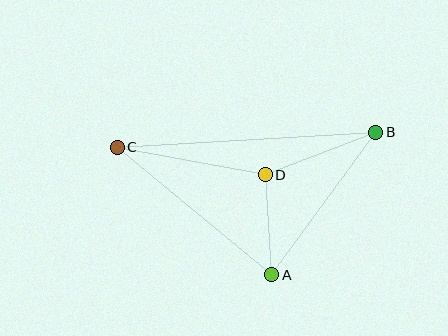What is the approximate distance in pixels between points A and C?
The distance between A and C is approximately 200 pixels.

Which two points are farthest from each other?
Points B and C are farthest from each other.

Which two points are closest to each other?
Points A and D are closest to each other.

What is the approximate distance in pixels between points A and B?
The distance between A and B is approximately 177 pixels.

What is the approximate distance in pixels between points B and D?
The distance between B and D is approximately 118 pixels.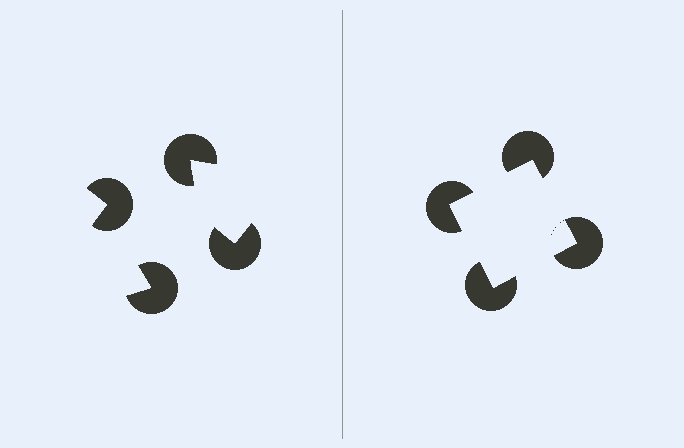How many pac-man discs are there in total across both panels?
8 — 4 on each side.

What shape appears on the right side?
An illusory square.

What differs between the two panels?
The pac-man discs are positioned identically on both sides; only the wedge orientations differ. On the right they align to a square; on the left they are misaligned.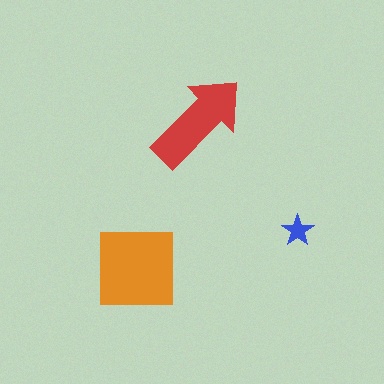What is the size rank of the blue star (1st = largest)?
3rd.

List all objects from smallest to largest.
The blue star, the red arrow, the orange square.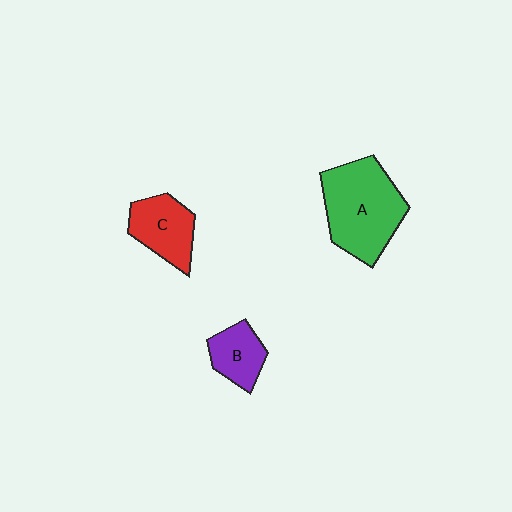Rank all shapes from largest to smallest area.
From largest to smallest: A (green), C (red), B (purple).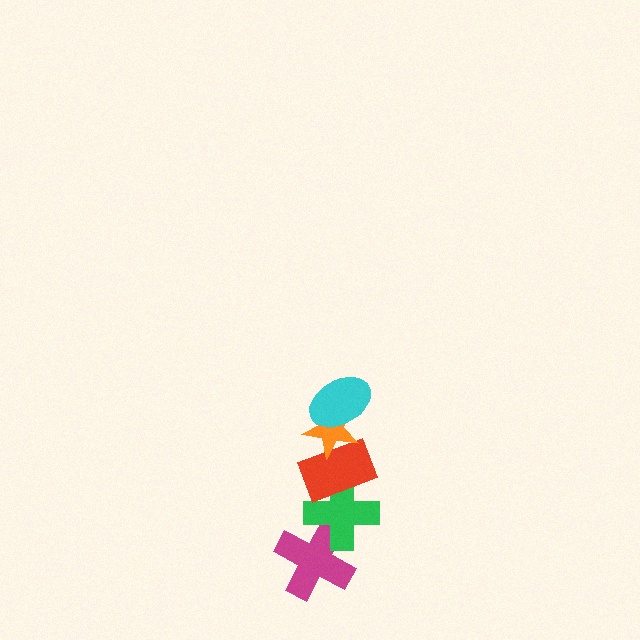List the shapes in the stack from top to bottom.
From top to bottom: the cyan ellipse, the orange star, the red rectangle, the green cross, the magenta cross.